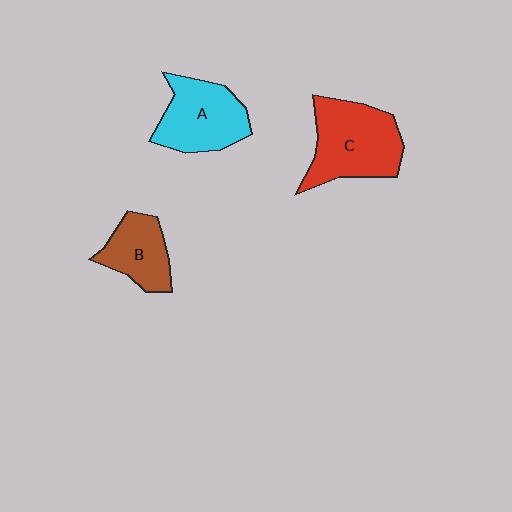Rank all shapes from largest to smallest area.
From largest to smallest: C (red), A (cyan), B (brown).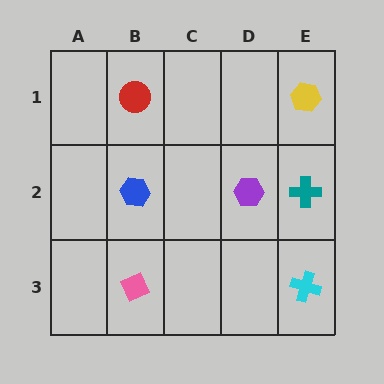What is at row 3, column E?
A cyan cross.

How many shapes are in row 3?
2 shapes.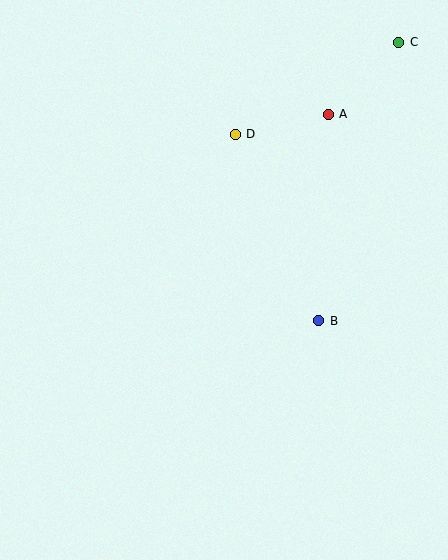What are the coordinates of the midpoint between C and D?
The midpoint between C and D is at (317, 88).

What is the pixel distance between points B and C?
The distance between B and C is 290 pixels.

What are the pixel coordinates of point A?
Point A is at (328, 114).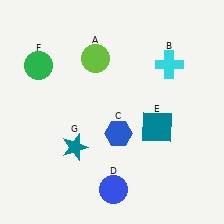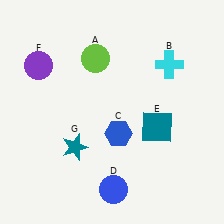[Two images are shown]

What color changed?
The circle (F) changed from green in Image 1 to purple in Image 2.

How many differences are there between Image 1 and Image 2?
There is 1 difference between the two images.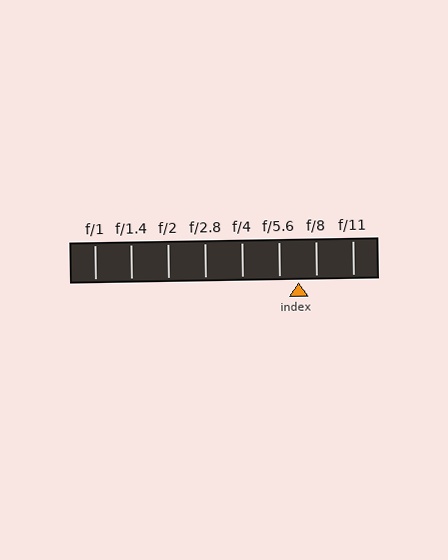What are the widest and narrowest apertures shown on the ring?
The widest aperture shown is f/1 and the narrowest is f/11.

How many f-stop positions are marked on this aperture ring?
There are 8 f-stop positions marked.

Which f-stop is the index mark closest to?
The index mark is closest to f/8.